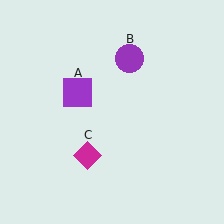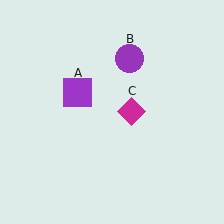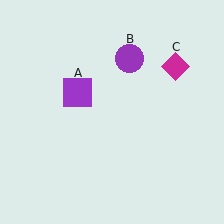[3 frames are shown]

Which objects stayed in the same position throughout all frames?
Purple square (object A) and purple circle (object B) remained stationary.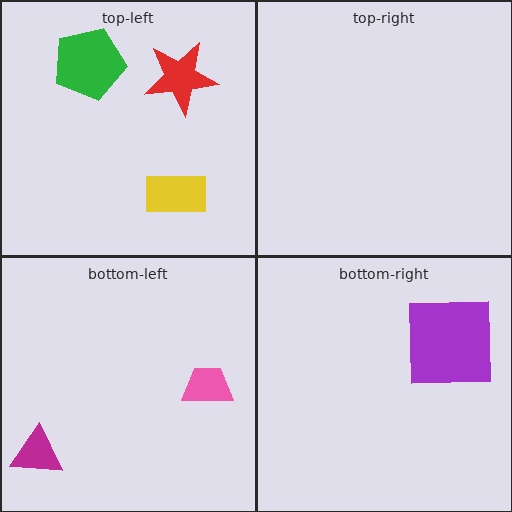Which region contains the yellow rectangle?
The top-left region.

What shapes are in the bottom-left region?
The pink trapezoid, the magenta triangle.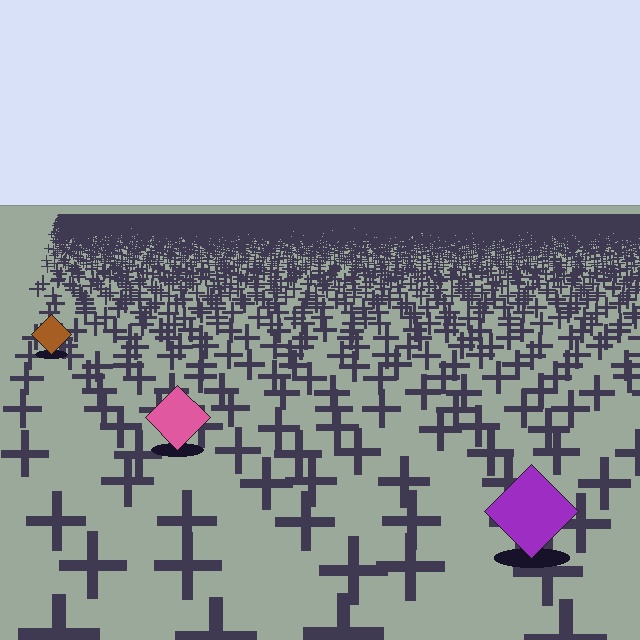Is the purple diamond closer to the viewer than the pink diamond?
Yes. The purple diamond is closer — you can tell from the texture gradient: the ground texture is coarser near it.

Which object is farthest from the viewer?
The brown diamond is farthest from the viewer. It appears smaller and the ground texture around it is denser.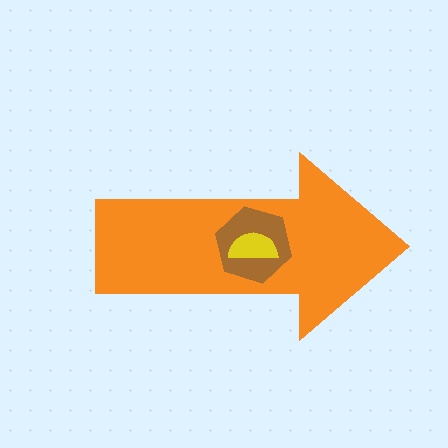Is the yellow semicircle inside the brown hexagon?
Yes.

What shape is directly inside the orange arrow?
The brown hexagon.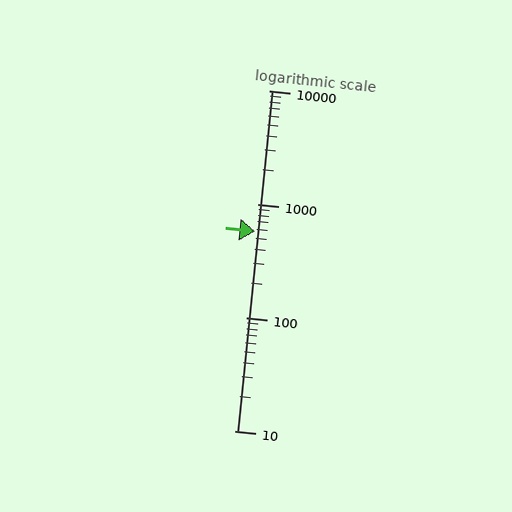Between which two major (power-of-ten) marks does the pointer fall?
The pointer is between 100 and 1000.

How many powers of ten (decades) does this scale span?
The scale spans 3 decades, from 10 to 10000.